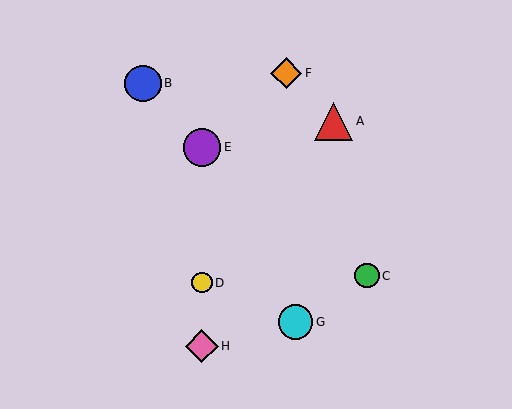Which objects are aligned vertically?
Objects D, E, H are aligned vertically.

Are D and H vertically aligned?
Yes, both are at x≈202.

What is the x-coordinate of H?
Object H is at x≈202.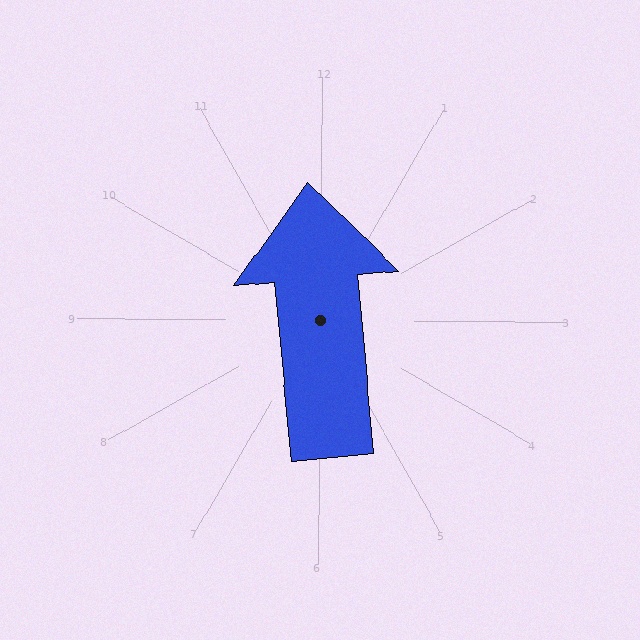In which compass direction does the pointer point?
North.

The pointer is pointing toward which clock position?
Roughly 12 o'clock.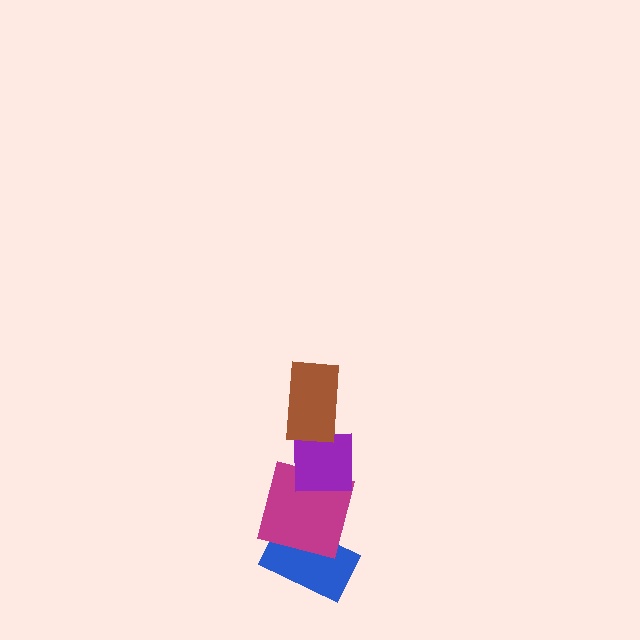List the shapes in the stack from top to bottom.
From top to bottom: the brown rectangle, the purple square, the magenta square, the blue rectangle.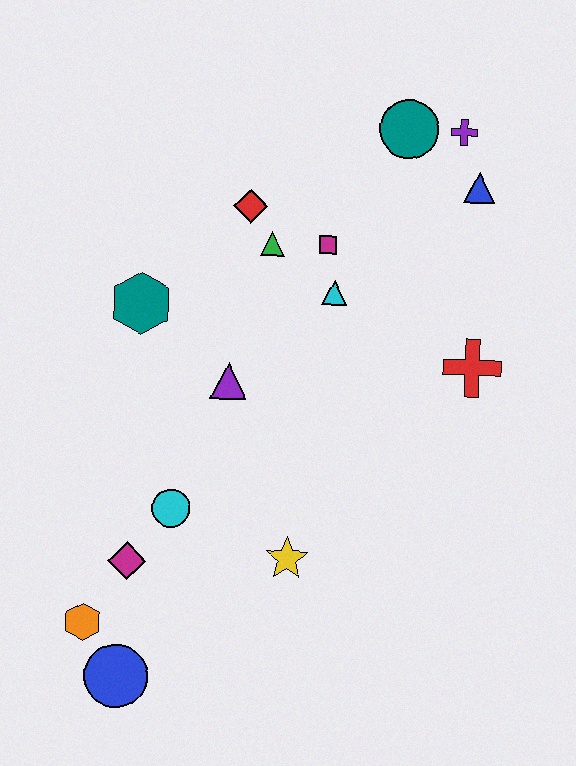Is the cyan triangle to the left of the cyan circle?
No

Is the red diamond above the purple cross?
No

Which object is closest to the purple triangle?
The teal hexagon is closest to the purple triangle.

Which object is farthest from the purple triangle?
The purple cross is farthest from the purple triangle.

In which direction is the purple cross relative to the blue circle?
The purple cross is above the blue circle.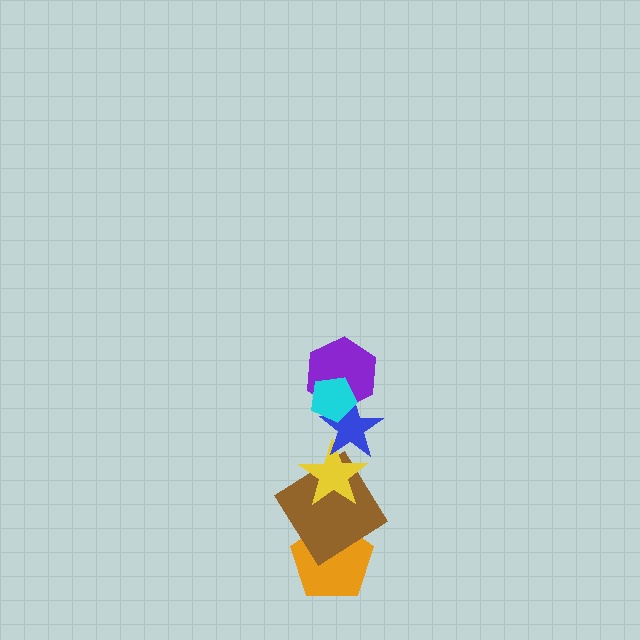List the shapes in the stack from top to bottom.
From top to bottom: the cyan pentagon, the purple hexagon, the blue star, the yellow star, the brown diamond, the orange pentagon.